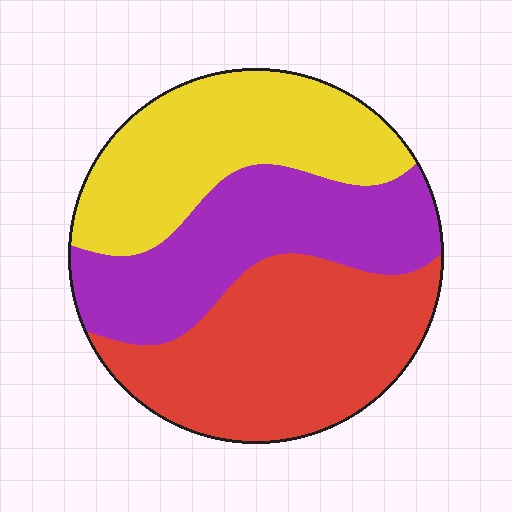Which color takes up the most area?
Red, at roughly 40%.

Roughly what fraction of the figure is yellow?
Yellow takes up between a sixth and a third of the figure.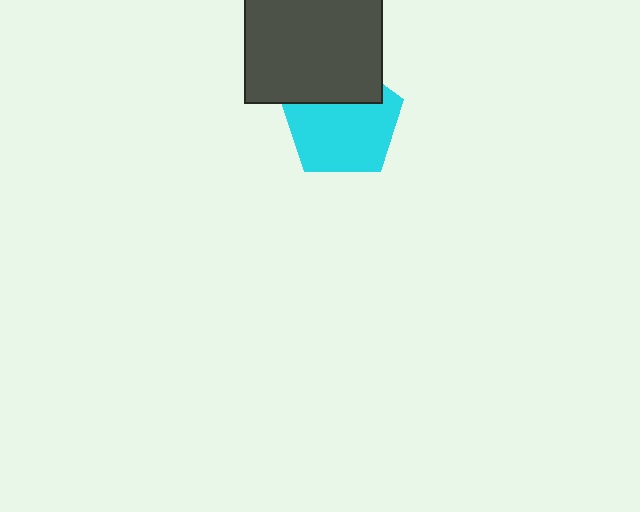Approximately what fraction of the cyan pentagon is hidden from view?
Roughly 31% of the cyan pentagon is hidden behind the dark gray square.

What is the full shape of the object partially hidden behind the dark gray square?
The partially hidden object is a cyan pentagon.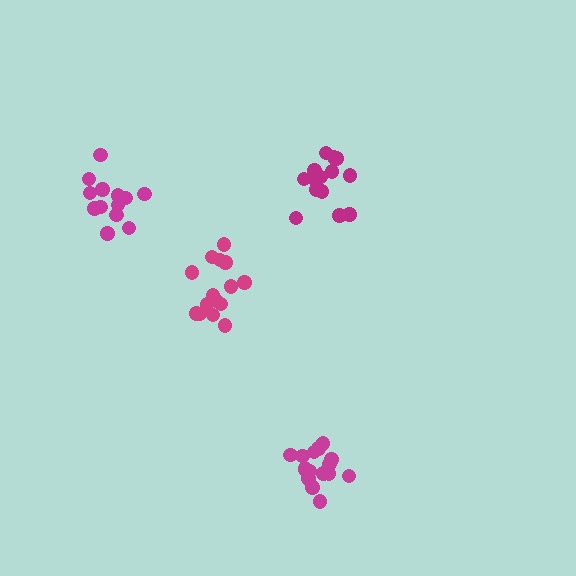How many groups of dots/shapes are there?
There are 4 groups.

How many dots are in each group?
Group 1: 14 dots, Group 2: 15 dots, Group 3: 17 dots, Group 4: 15 dots (61 total).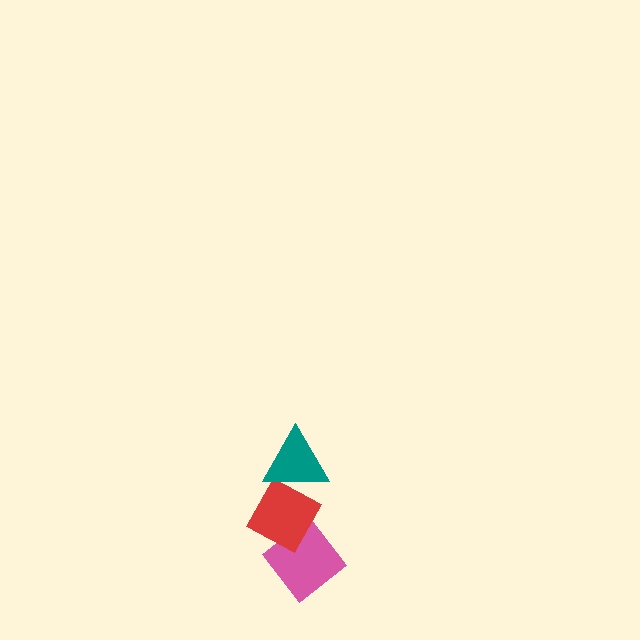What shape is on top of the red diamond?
The teal triangle is on top of the red diamond.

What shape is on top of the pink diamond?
The red diamond is on top of the pink diamond.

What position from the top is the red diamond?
The red diamond is 2nd from the top.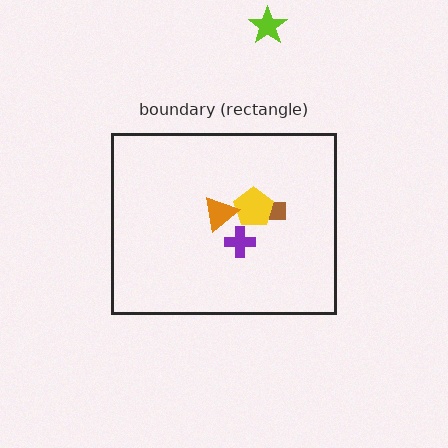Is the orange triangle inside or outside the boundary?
Inside.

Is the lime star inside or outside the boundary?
Outside.